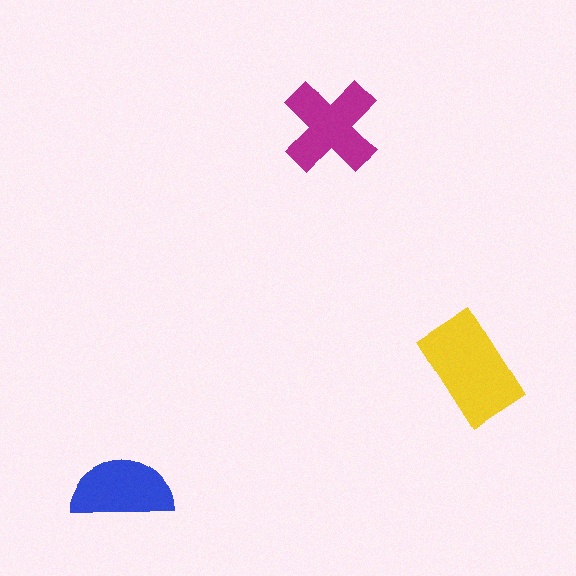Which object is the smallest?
The blue semicircle.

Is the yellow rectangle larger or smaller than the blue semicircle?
Larger.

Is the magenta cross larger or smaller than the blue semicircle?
Larger.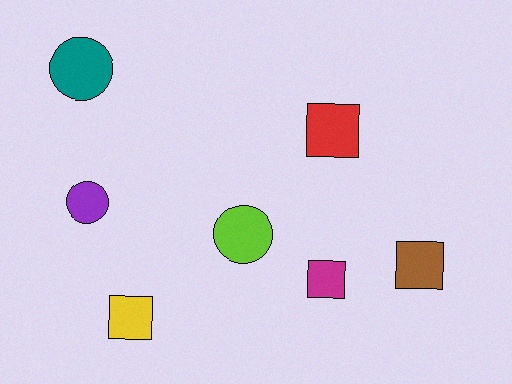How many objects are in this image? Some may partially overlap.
There are 7 objects.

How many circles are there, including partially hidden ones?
There are 3 circles.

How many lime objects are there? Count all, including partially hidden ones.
There is 1 lime object.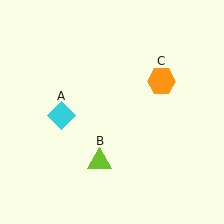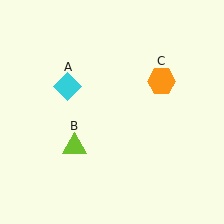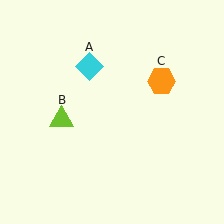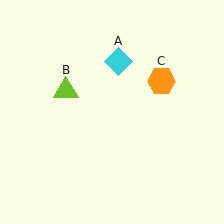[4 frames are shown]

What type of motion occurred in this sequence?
The cyan diamond (object A), lime triangle (object B) rotated clockwise around the center of the scene.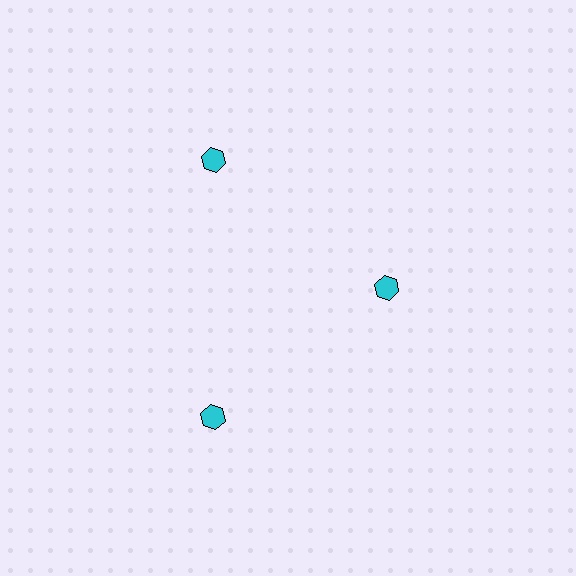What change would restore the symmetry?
The symmetry would be restored by moving it outward, back onto the ring so that all 3 hexagons sit at equal angles and equal distance from the center.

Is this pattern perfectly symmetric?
No. The 3 cyan hexagons are arranged in a ring, but one element near the 3 o'clock position is pulled inward toward the center, breaking the 3-fold rotational symmetry.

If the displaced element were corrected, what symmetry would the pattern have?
It would have 3-fold rotational symmetry — the pattern would map onto itself every 120 degrees.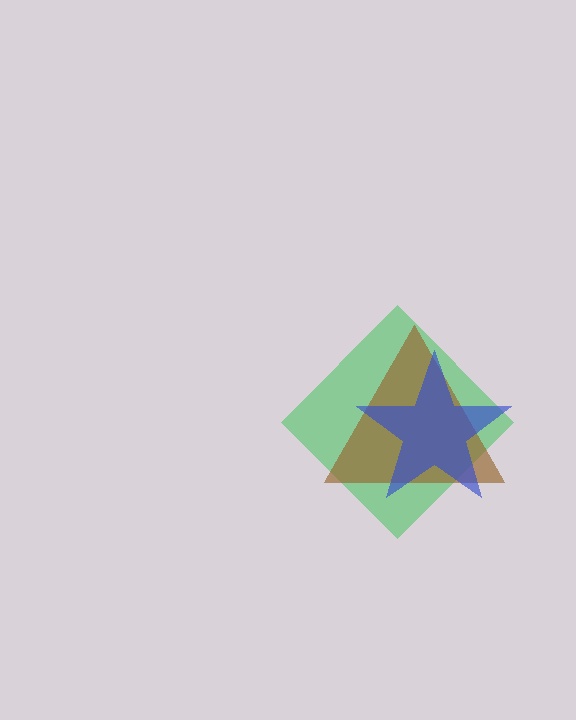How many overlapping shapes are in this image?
There are 3 overlapping shapes in the image.